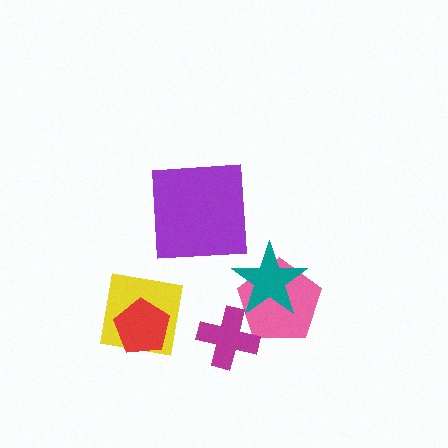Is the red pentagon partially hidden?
No, no other shape covers it.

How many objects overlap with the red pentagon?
1 object overlaps with the red pentagon.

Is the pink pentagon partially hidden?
Yes, it is partially covered by another shape.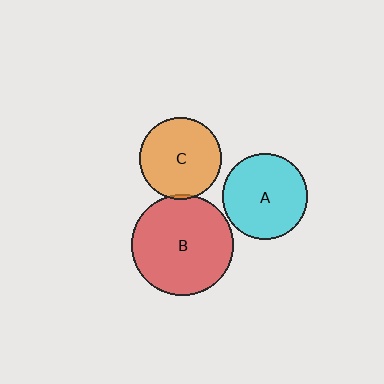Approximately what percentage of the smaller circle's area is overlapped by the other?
Approximately 5%.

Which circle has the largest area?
Circle B (red).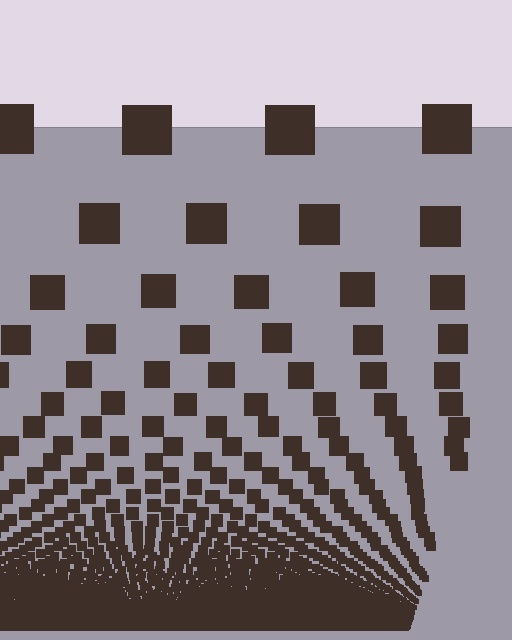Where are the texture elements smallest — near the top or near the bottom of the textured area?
Near the bottom.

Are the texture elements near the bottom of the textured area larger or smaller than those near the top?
Smaller. The gradient is inverted — elements near the bottom are smaller and denser.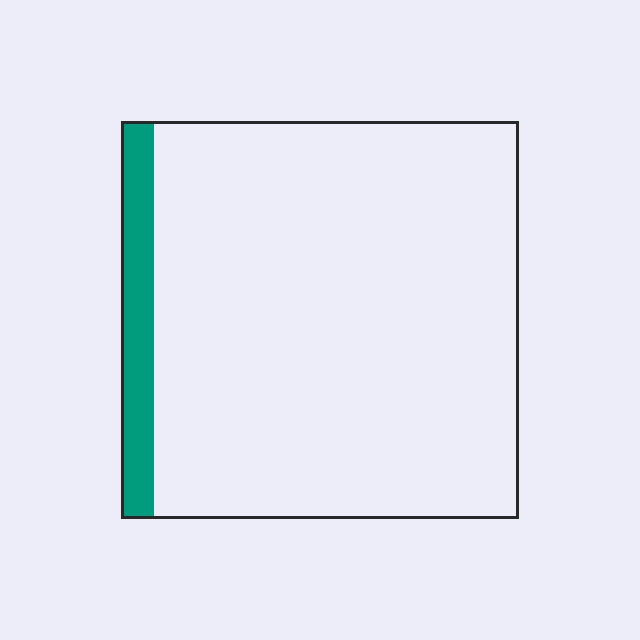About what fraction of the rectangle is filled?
About one tenth (1/10).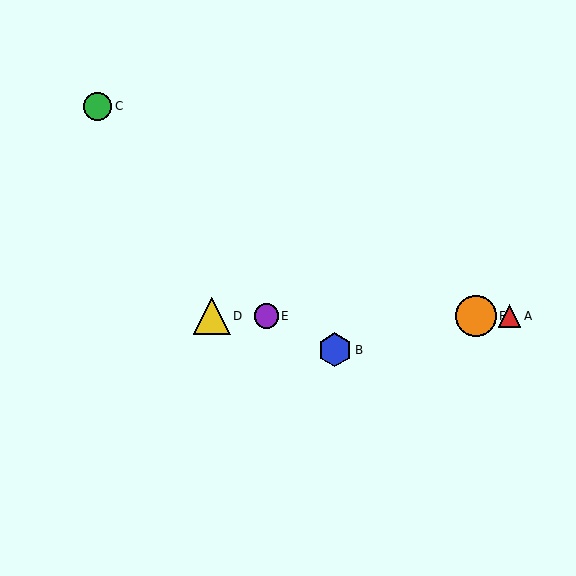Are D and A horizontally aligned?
Yes, both are at y≈316.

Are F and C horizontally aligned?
No, F is at y≈316 and C is at y≈106.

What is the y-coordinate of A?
Object A is at y≈316.